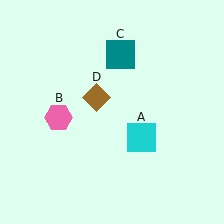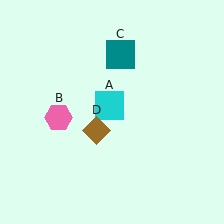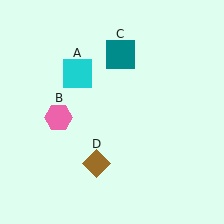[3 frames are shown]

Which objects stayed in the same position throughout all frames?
Pink hexagon (object B) and teal square (object C) remained stationary.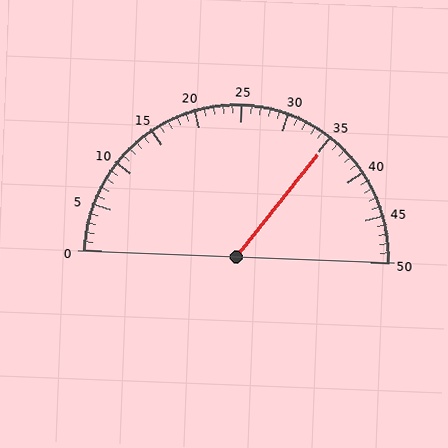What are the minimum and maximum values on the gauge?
The gauge ranges from 0 to 50.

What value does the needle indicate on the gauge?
The needle indicates approximately 35.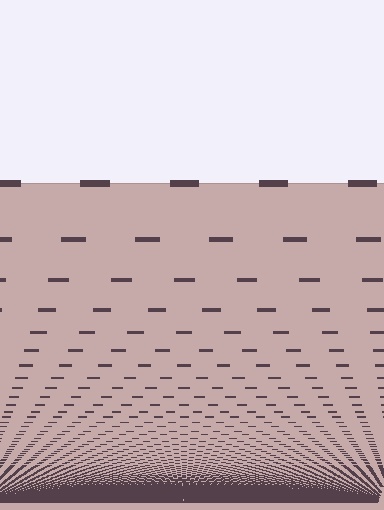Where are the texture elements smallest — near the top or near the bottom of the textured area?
Near the bottom.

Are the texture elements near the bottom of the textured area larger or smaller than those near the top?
Smaller. The gradient is inverted — elements near the bottom are smaller and denser.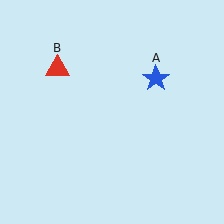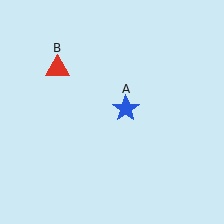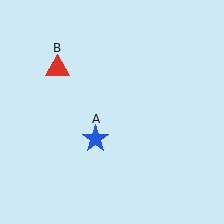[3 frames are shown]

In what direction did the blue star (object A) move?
The blue star (object A) moved down and to the left.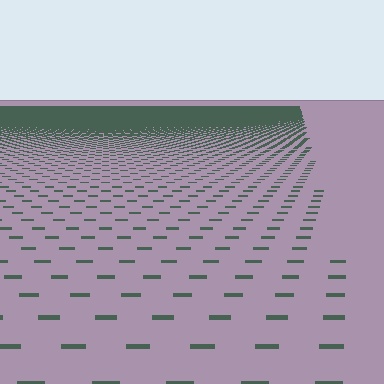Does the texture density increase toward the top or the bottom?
Density increases toward the top.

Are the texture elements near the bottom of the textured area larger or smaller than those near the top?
Larger. Near the bottom, elements are closer to the viewer and appear at a bigger on-screen size.